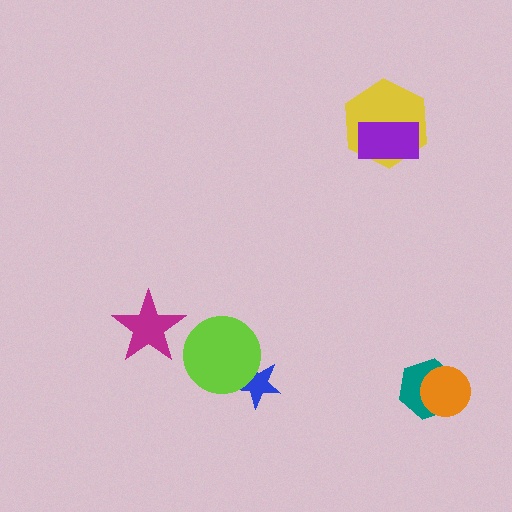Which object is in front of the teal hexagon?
The orange circle is in front of the teal hexagon.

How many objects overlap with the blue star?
1 object overlaps with the blue star.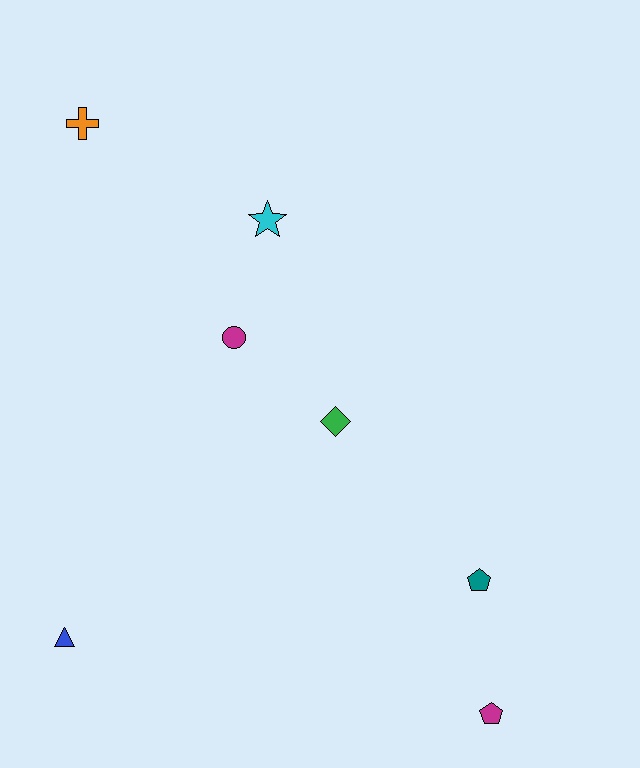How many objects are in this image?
There are 7 objects.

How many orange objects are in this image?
There is 1 orange object.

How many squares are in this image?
There are no squares.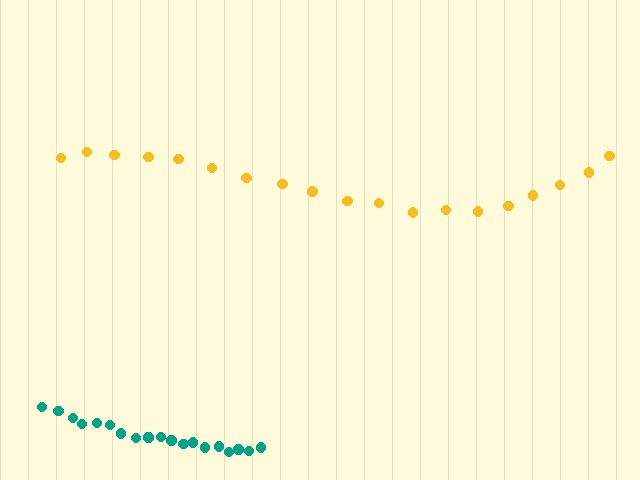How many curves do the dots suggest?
There are 2 distinct paths.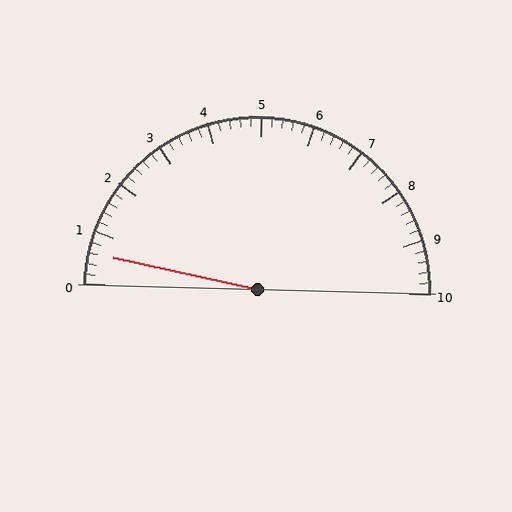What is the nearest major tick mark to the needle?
The nearest major tick mark is 1.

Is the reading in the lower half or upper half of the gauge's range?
The reading is in the lower half of the range (0 to 10).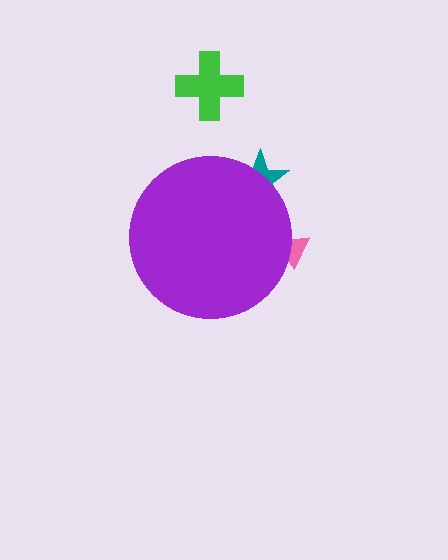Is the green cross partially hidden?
No, the green cross is fully visible.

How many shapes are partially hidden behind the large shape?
2 shapes are partially hidden.